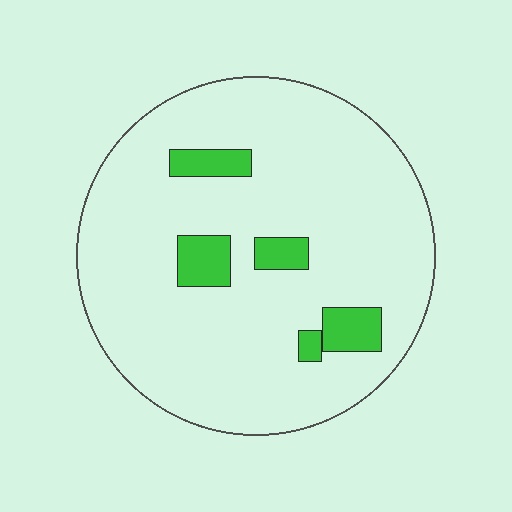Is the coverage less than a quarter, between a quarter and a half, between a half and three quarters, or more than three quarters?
Less than a quarter.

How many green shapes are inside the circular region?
5.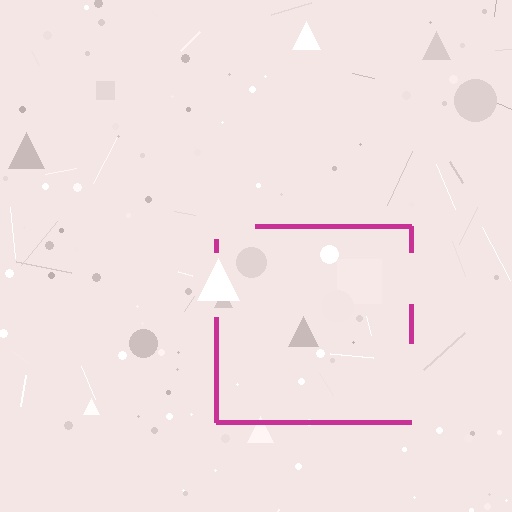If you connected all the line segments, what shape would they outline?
They would outline a square.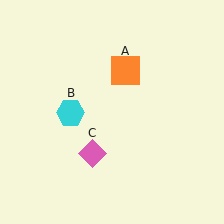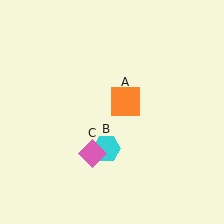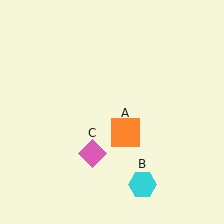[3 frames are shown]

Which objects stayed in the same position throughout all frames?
Pink diamond (object C) remained stationary.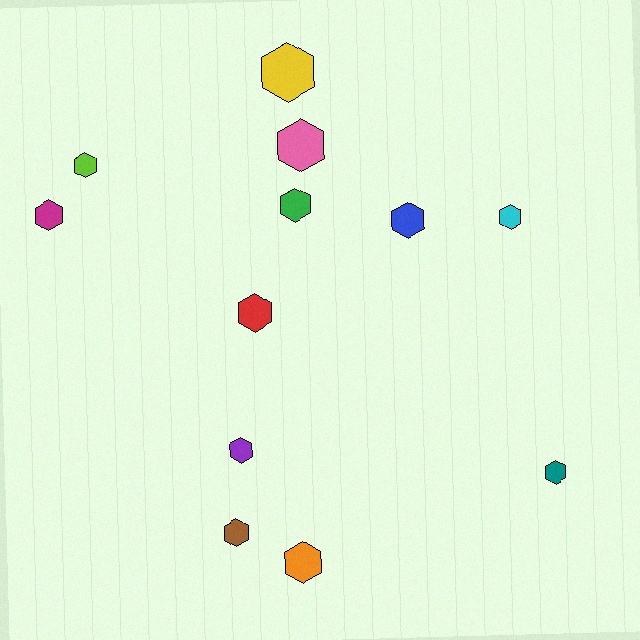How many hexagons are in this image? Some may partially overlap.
There are 12 hexagons.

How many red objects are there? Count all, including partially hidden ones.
There is 1 red object.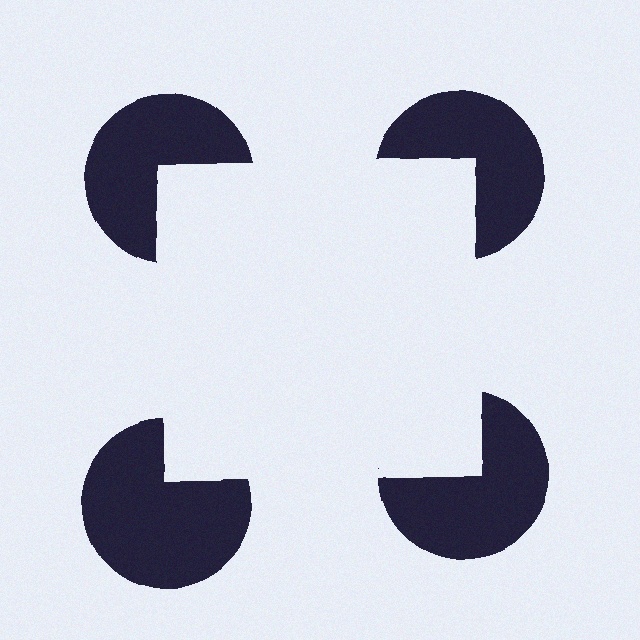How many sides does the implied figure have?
4 sides.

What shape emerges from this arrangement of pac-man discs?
An illusory square — its edges are inferred from the aligned wedge cuts in the pac-man discs, not physically drawn.